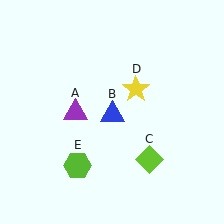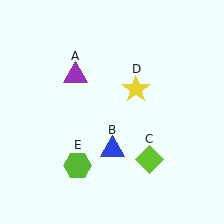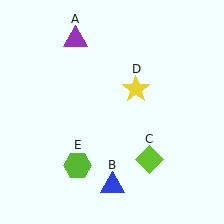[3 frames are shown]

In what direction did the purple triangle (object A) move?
The purple triangle (object A) moved up.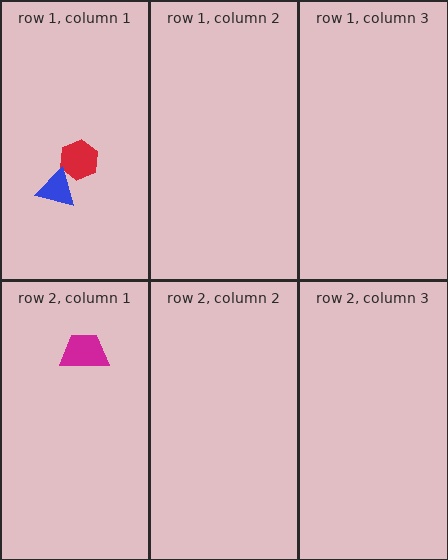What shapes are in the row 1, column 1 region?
The red hexagon, the blue triangle.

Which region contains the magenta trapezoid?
The row 2, column 1 region.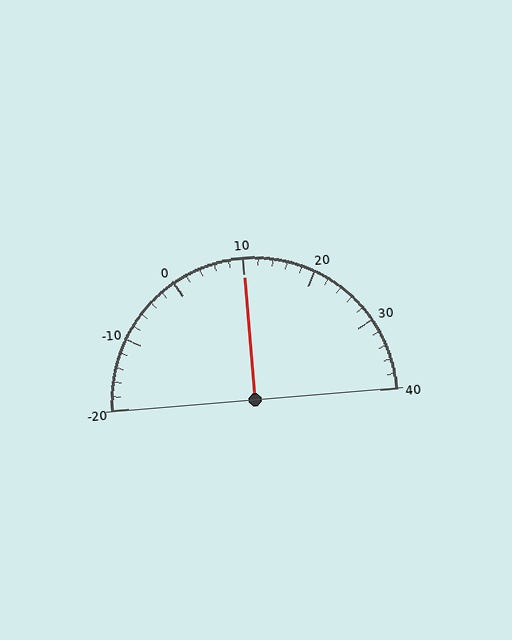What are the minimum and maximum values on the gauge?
The gauge ranges from -20 to 40.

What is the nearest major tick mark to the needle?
The nearest major tick mark is 10.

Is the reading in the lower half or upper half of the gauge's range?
The reading is in the upper half of the range (-20 to 40).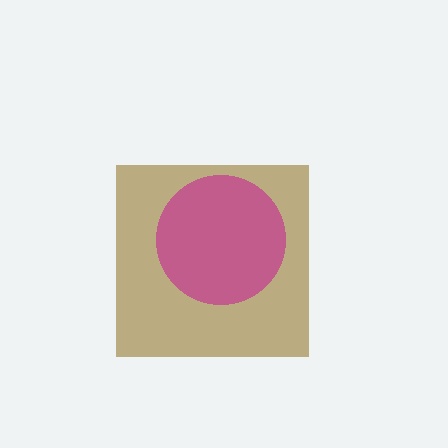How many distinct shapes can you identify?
There are 2 distinct shapes: a brown square, a magenta circle.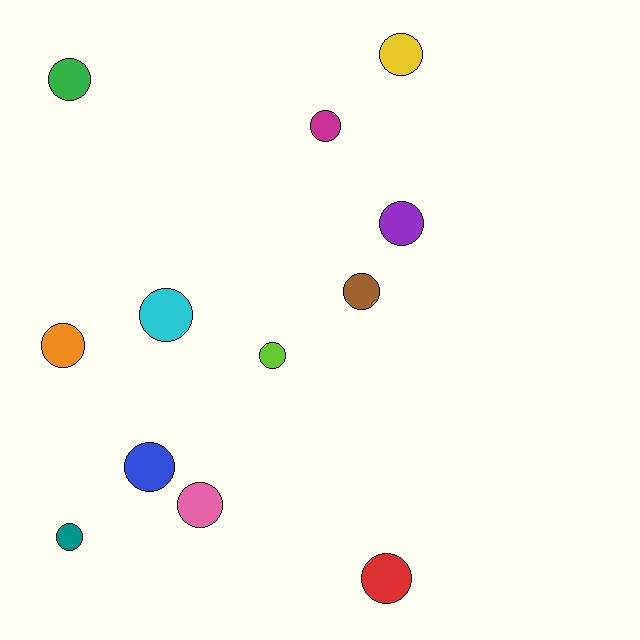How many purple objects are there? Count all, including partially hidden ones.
There is 1 purple object.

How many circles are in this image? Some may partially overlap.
There are 12 circles.